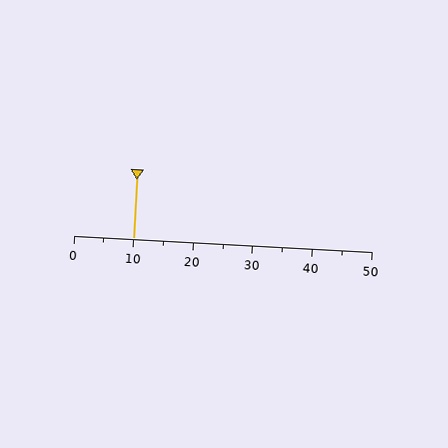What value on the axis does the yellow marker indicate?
The marker indicates approximately 10.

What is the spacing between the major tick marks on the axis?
The major ticks are spaced 10 apart.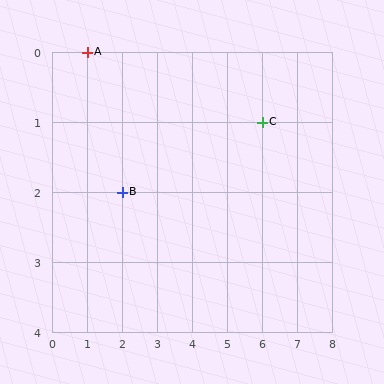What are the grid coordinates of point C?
Point C is at grid coordinates (6, 1).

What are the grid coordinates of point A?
Point A is at grid coordinates (1, 0).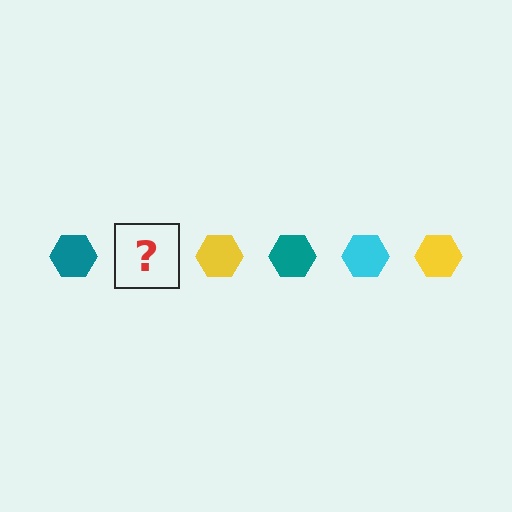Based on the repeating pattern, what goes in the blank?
The blank should be a cyan hexagon.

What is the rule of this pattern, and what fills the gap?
The rule is that the pattern cycles through teal, cyan, yellow hexagons. The gap should be filled with a cyan hexagon.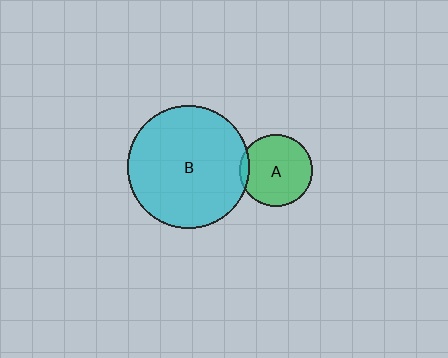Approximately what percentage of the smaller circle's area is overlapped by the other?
Approximately 5%.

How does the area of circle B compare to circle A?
Approximately 2.8 times.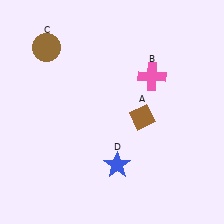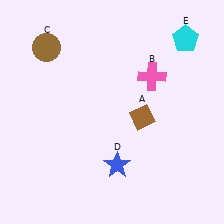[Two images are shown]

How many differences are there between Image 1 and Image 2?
There is 1 difference between the two images.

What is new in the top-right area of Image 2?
A cyan pentagon (E) was added in the top-right area of Image 2.